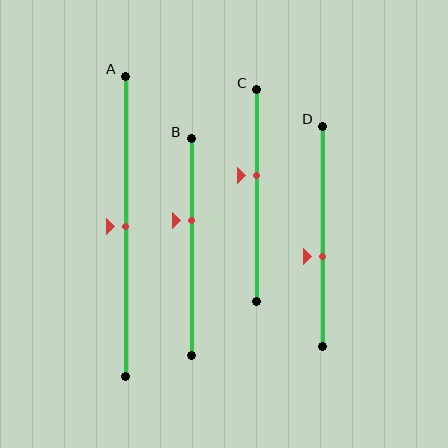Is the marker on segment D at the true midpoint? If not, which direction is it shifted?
No, the marker on segment D is shifted downward by about 9% of the segment length.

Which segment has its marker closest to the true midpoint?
Segment A has its marker closest to the true midpoint.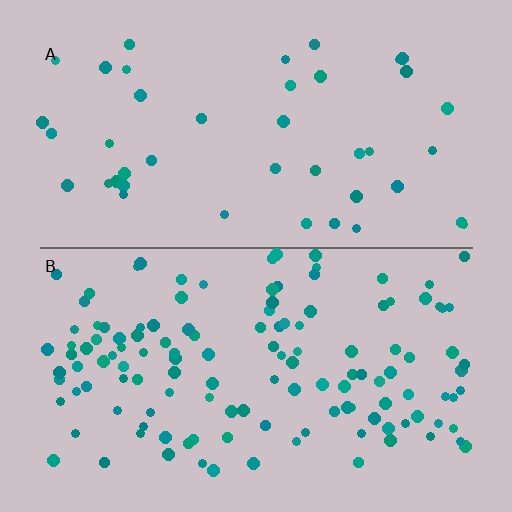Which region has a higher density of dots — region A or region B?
B (the bottom).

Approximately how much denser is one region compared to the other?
Approximately 3.0× — region B over region A.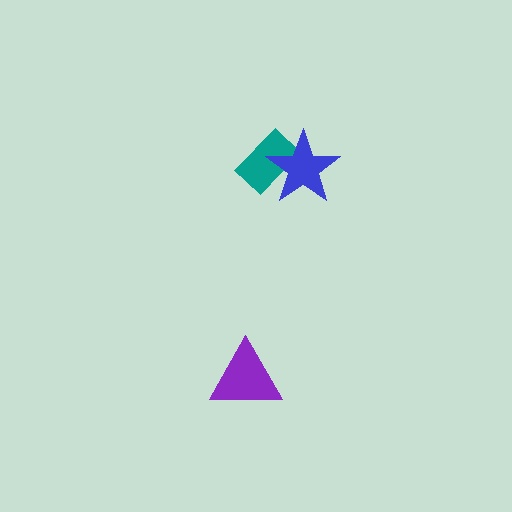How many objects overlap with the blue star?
1 object overlaps with the blue star.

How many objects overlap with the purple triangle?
0 objects overlap with the purple triangle.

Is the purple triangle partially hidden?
No, no other shape covers it.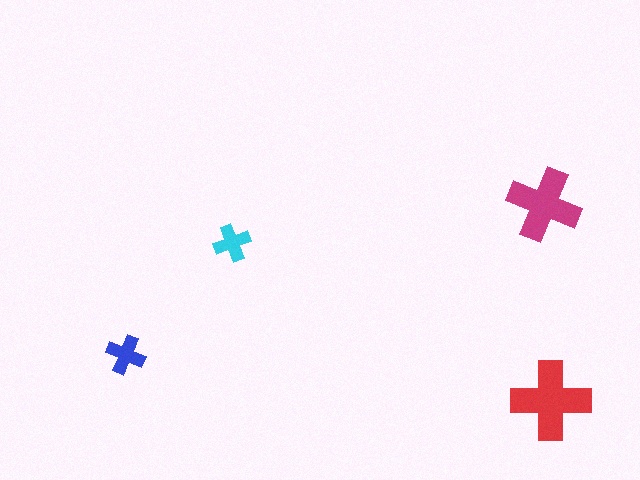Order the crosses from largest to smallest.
the red one, the magenta one, the blue one, the cyan one.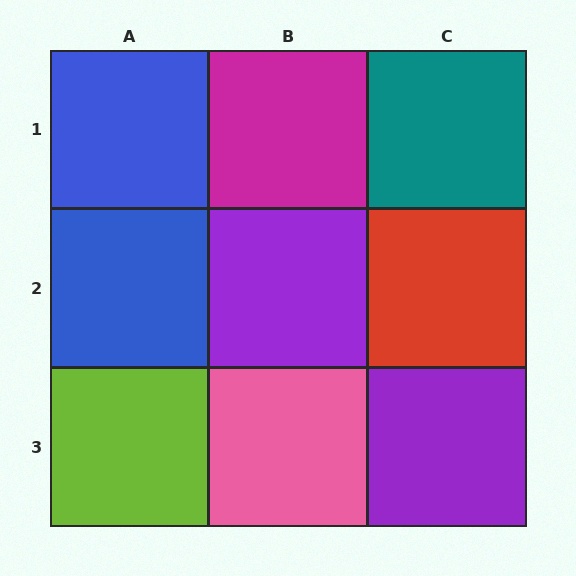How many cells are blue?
2 cells are blue.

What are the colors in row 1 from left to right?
Blue, magenta, teal.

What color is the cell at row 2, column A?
Blue.